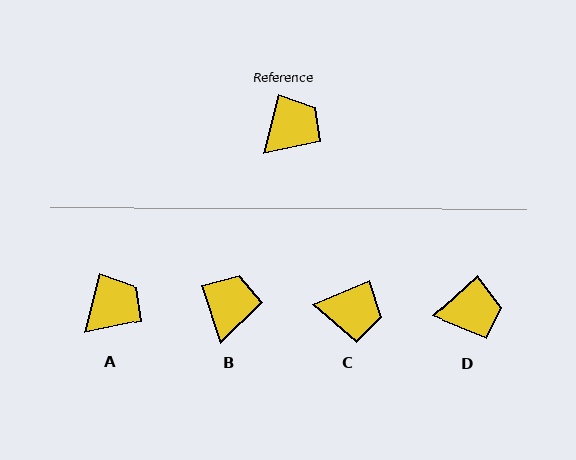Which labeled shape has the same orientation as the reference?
A.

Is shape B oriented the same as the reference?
No, it is off by about 32 degrees.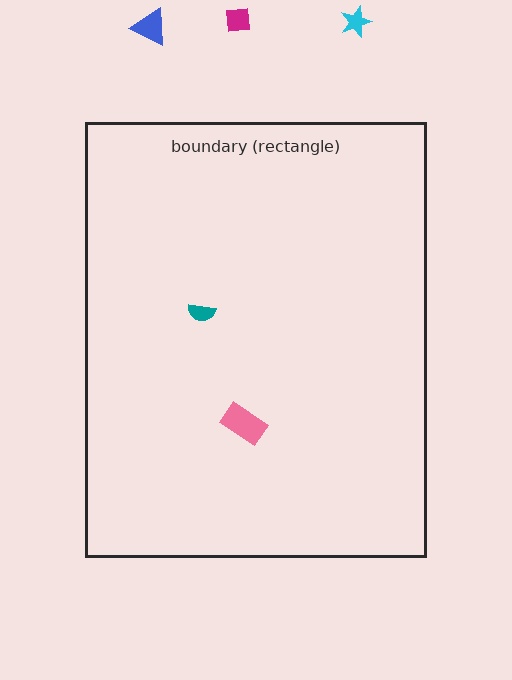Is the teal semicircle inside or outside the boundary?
Inside.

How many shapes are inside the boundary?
2 inside, 3 outside.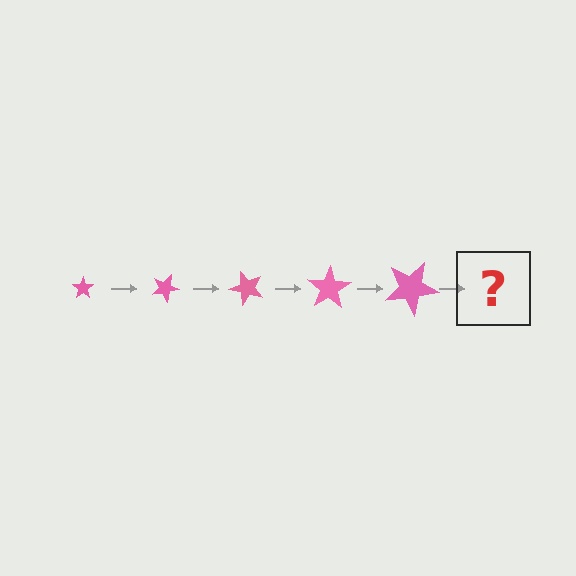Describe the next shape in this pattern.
It should be a star, larger than the previous one and rotated 125 degrees from the start.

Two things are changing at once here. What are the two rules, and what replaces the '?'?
The two rules are that the star grows larger each step and it rotates 25 degrees each step. The '?' should be a star, larger than the previous one and rotated 125 degrees from the start.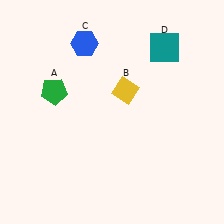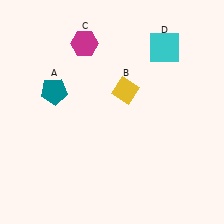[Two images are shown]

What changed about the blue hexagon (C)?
In Image 1, C is blue. In Image 2, it changed to magenta.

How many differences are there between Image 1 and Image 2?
There are 3 differences between the two images.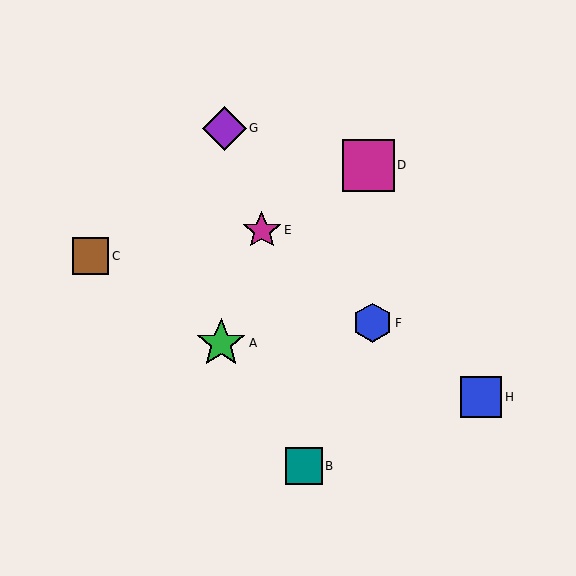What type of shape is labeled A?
Shape A is a green star.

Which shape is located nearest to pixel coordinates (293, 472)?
The teal square (labeled B) at (304, 466) is nearest to that location.